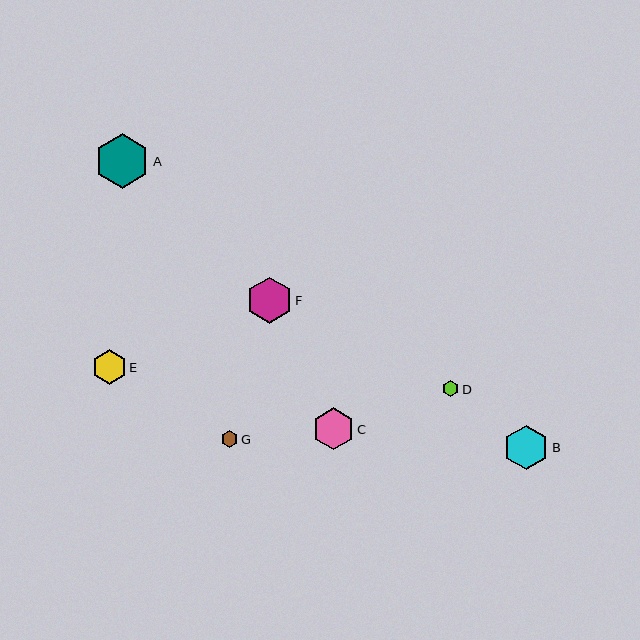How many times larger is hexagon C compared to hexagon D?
Hexagon C is approximately 2.6 times the size of hexagon D.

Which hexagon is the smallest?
Hexagon D is the smallest with a size of approximately 16 pixels.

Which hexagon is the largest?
Hexagon A is the largest with a size of approximately 55 pixels.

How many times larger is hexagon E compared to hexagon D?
Hexagon E is approximately 2.2 times the size of hexagon D.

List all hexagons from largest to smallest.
From largest to smallest: A, F, B, C, E, G, D.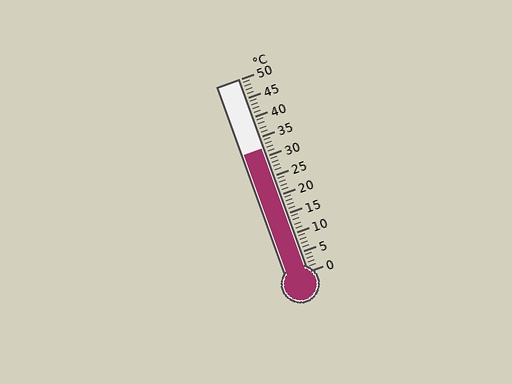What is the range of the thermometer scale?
The thermometer scale ranges from 0°C to 50°C.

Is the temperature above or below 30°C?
The temperature is above 30°C.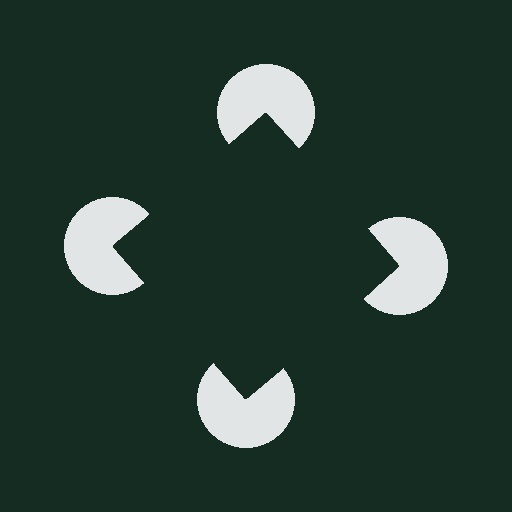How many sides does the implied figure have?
4 sides.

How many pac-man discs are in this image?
There are 4 — one at each vertex of the illusory square.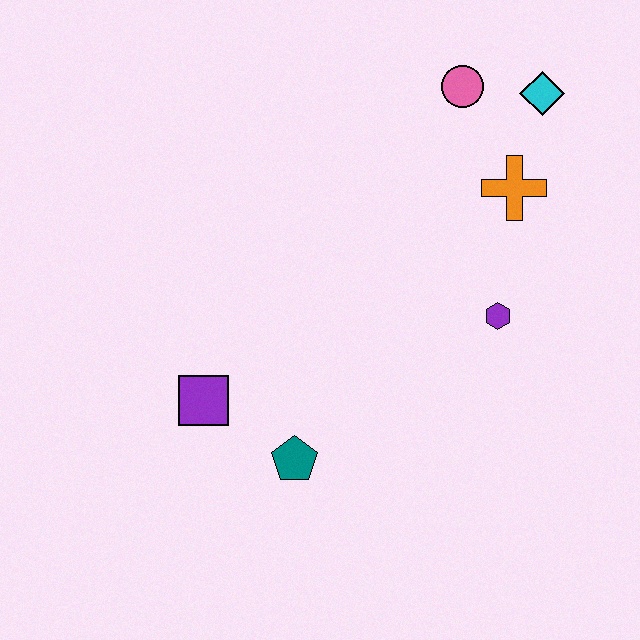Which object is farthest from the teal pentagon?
The cyan diamond is farthest from the teal pentagon.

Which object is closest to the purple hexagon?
The orange cross is closest to the purple hexagon.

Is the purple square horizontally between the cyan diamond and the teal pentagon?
No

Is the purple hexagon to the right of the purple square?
Yes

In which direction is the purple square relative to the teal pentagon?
The purple square is to the left of the teal pentagon.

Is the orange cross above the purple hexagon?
Yes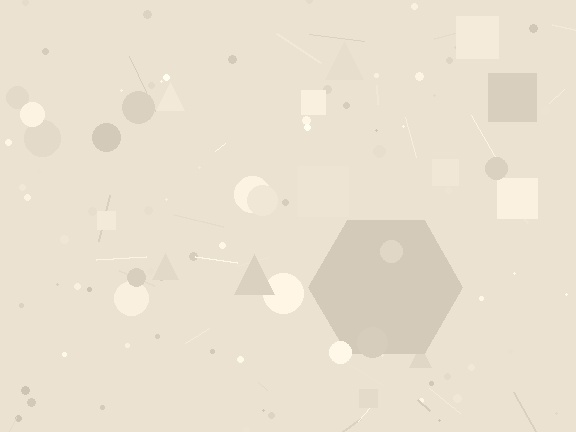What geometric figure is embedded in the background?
A hexagon is embedded in the background.